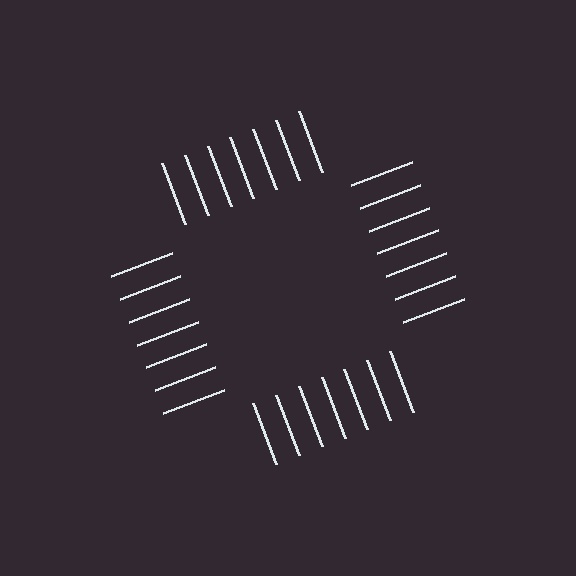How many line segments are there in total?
28 — 7 along each of the 4 edges.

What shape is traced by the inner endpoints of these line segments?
An illusory square — the line segments terminate on its edges but no continuous stroke is drawn.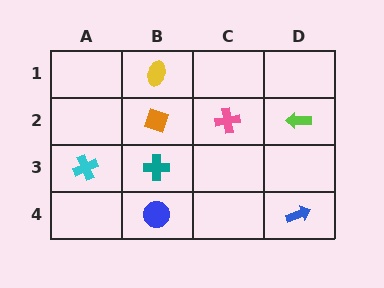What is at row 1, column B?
A yellow ellipse.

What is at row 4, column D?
A blue arrow.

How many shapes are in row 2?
3 shapes.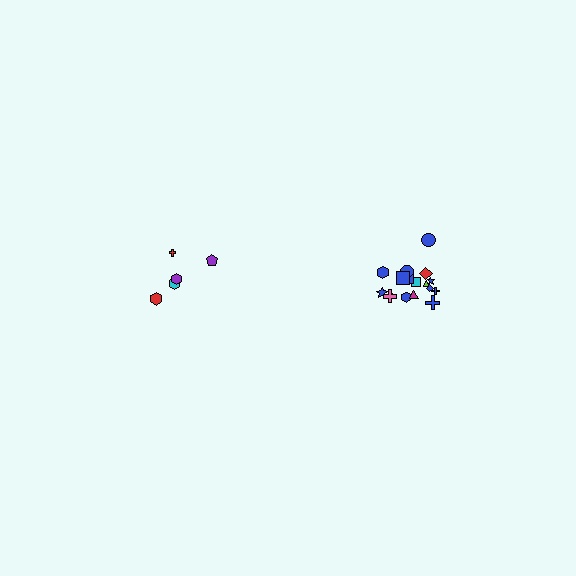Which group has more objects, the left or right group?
The right group.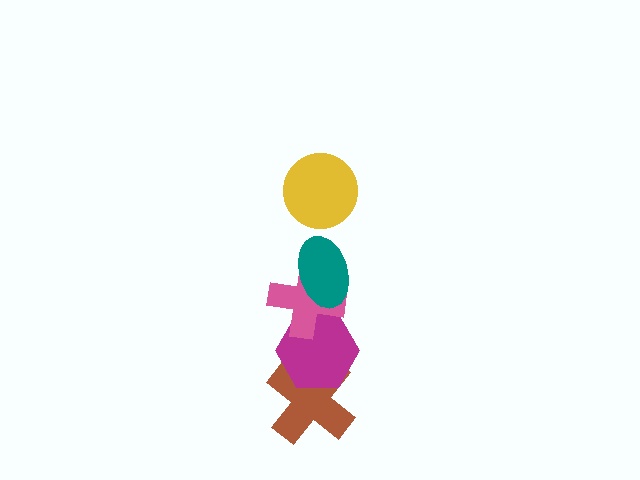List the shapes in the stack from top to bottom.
From top to bottom: the yellow circle, the teal ellipse, the pink cross, the magenta hexagon, the brown cross.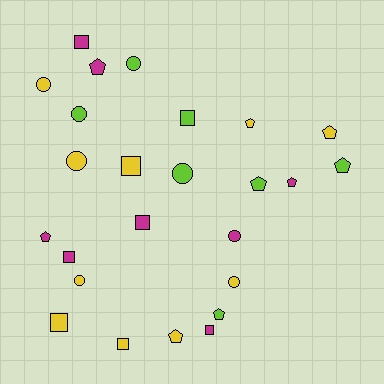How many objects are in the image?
There are 25 objects.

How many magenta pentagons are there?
There are 3 magenta pentagons.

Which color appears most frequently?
Yellow, with 10 objects.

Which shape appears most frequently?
Pentagon, with 9 objects.